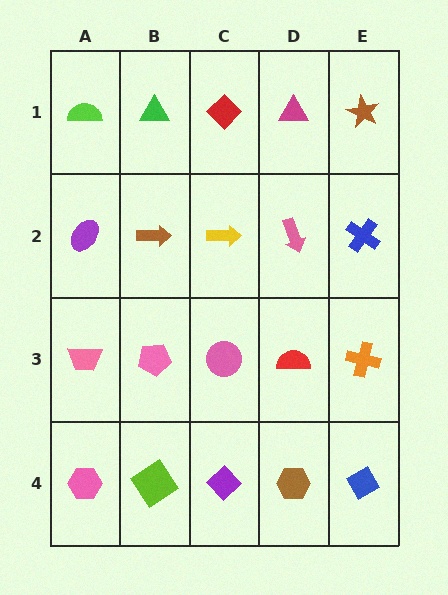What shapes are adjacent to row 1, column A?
A purple ellipse (row 2, column A), a green triangle (row 1, column B).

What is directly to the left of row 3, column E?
A red semicircle.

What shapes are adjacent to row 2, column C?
A red diamond (row 1, column C), a pink circle (row 3, column C), a brown arrow (row 2, column B), a pink arrow (row 2, column D).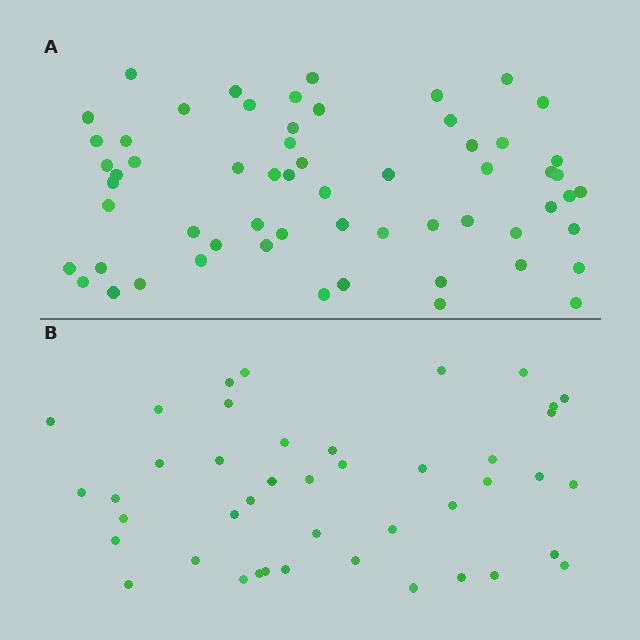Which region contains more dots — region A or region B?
Region A (the top region) has more dots.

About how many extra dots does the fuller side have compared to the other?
Region A has approximately 15 more dots than region B.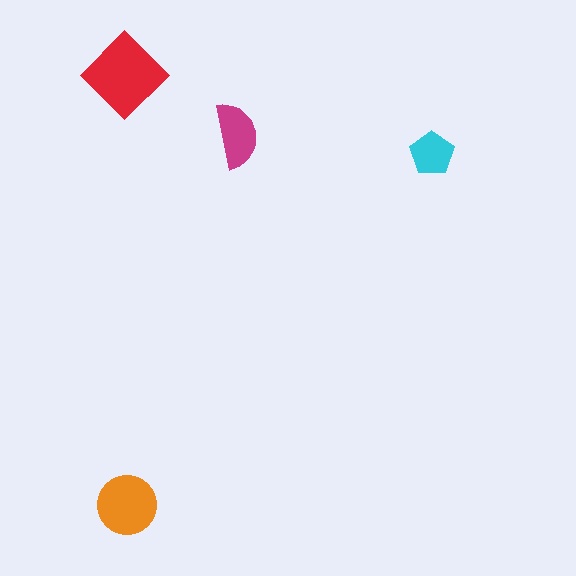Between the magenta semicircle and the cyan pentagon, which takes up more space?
The magenta semicircle.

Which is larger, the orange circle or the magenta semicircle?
The orange circle.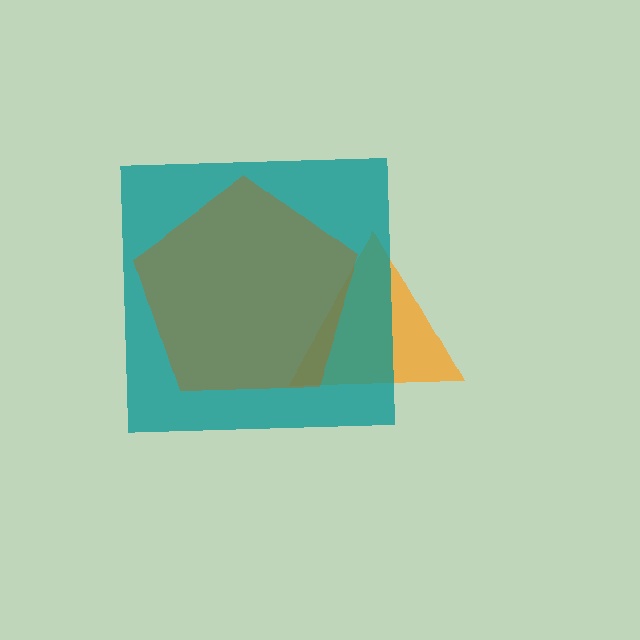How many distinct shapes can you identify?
There are 3 distinct shapes: an orange triangle, a teal square, a brown pentagon.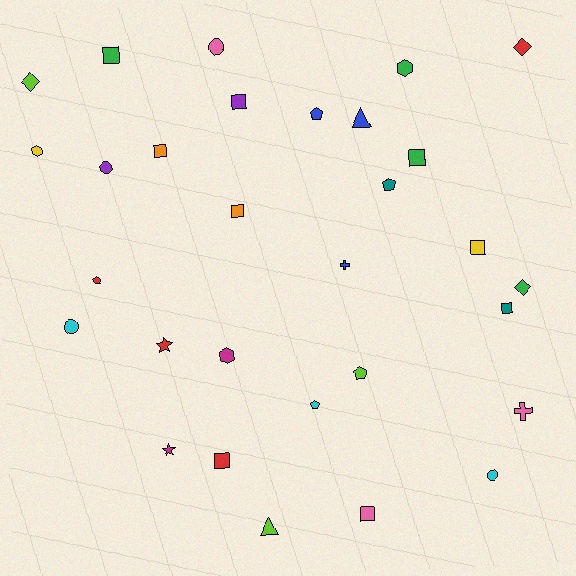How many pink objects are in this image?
There are 3 pink objects.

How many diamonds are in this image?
There are 3 diamonds.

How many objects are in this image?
There are 30 objects.